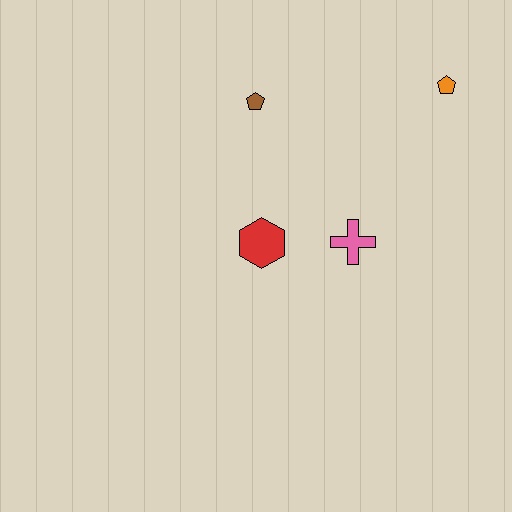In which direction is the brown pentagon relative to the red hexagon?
The brown pentagon is above the red hexagon.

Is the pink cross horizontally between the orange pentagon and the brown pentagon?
Yes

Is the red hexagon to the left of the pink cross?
Yes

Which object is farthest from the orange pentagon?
The red hexagon is farthest from the orange pentagon.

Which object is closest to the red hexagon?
The pink cross is closest to the red hexagon.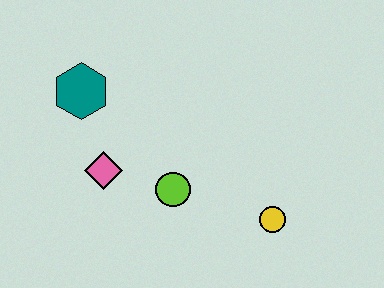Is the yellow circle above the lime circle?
No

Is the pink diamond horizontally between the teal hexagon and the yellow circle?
Yes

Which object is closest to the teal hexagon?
The pink diamond is closest to the teal hexagon.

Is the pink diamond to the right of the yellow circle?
No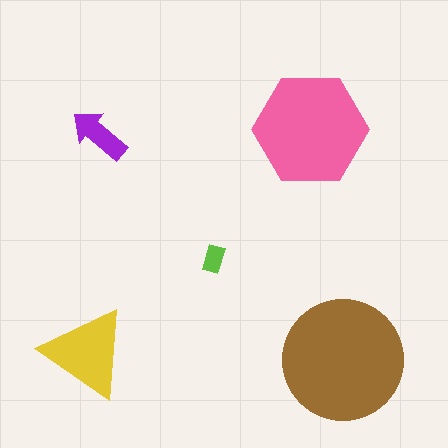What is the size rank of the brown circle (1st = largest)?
1st.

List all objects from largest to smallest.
The brown circle, the pink hexagon, the yellow triangle, the purple arrow, the lime rectangle.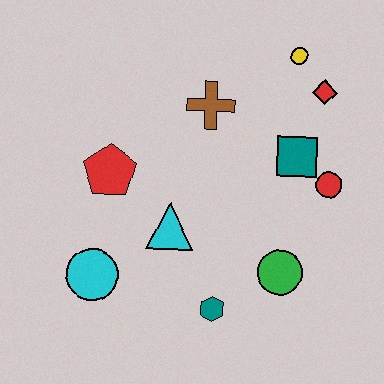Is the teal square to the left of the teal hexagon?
No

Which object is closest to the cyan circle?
The cyan triangle is closest to the cyan circle.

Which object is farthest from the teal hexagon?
The yellow circle is farthest from the teal hexagon.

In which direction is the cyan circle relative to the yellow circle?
The cyan circle is below the yellow circle.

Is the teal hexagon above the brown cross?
No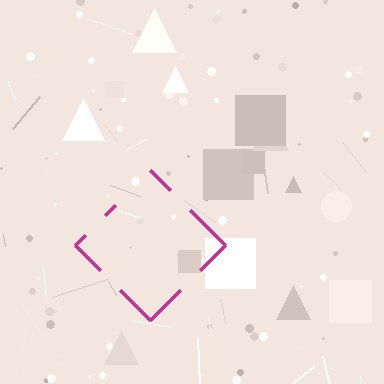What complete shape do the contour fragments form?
The contour fragments form a diamond.